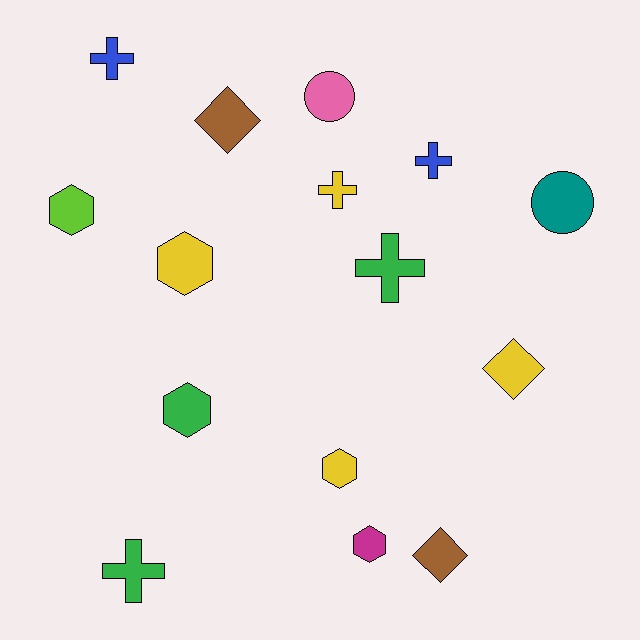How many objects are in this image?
There are 15 objects.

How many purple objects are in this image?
There are no purple objects.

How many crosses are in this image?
There are 5 crosses.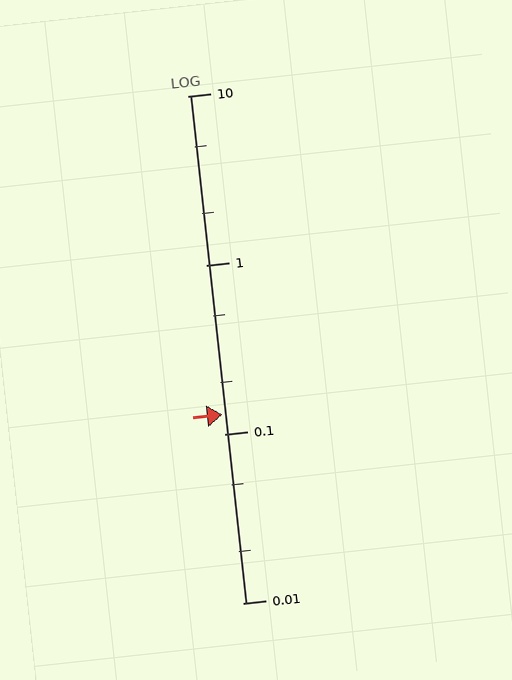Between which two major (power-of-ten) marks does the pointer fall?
The pointer is between 0.1 and 1.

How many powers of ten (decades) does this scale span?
The scale spans 3 decades, from 0.01 to 10.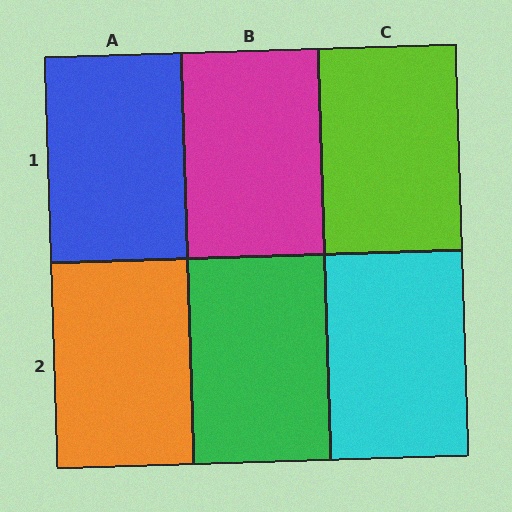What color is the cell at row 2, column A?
Orange.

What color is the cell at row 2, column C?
Cyan.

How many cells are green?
1 cell is green.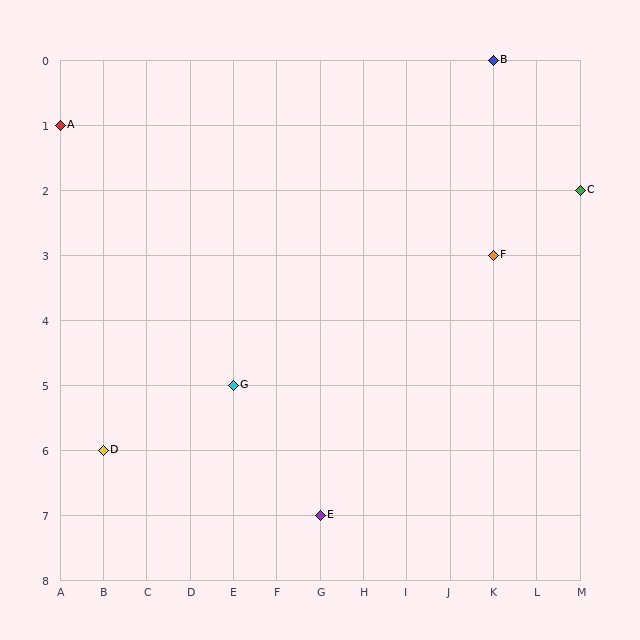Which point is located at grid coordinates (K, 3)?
Point F is at (K, 3).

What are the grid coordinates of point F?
Point F is at grid coordinates (K, 3).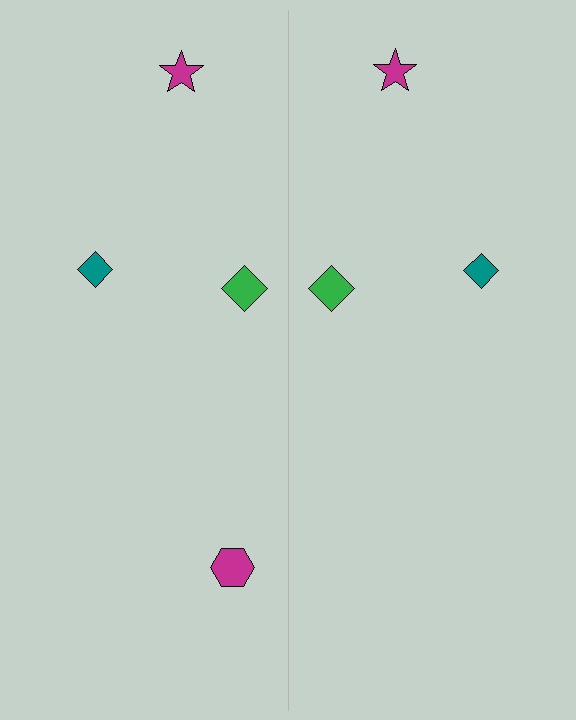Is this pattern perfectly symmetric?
No, the pattern is not perfectly symmetric. A magenta hexagon is missing from the right side.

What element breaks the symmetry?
A magenta hexagon is missing from the right side.